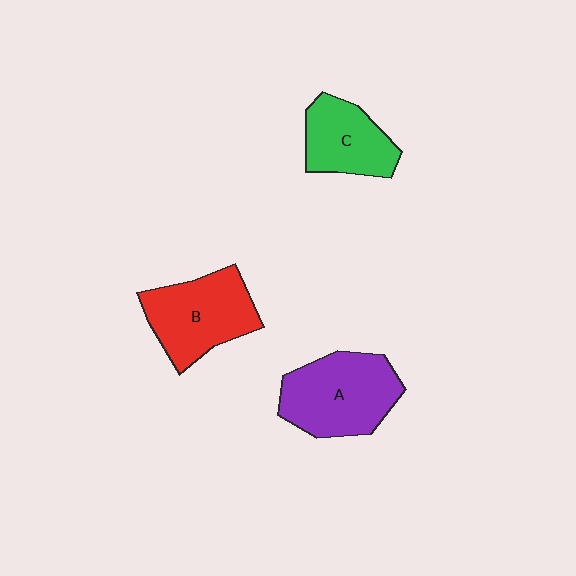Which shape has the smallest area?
Shape C (green).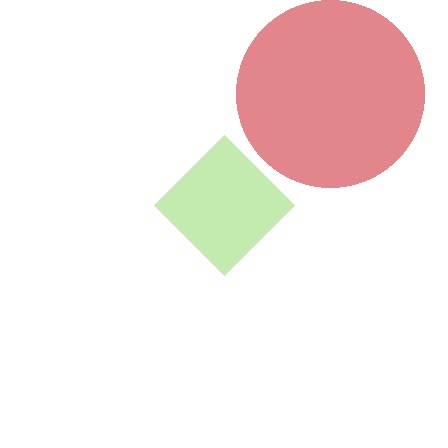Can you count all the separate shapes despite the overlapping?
Yes, there are 2 separate shapes.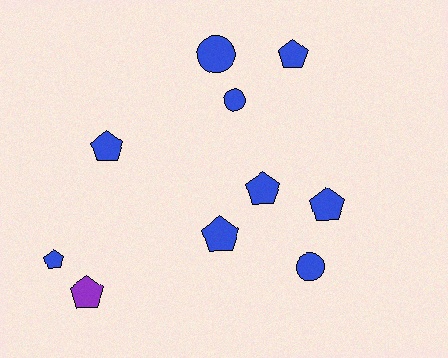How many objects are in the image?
There are 10 objects.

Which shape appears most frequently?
Pentagon, with 7 objects.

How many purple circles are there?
There are no purple circles.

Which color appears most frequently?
Blue, with 9 objects.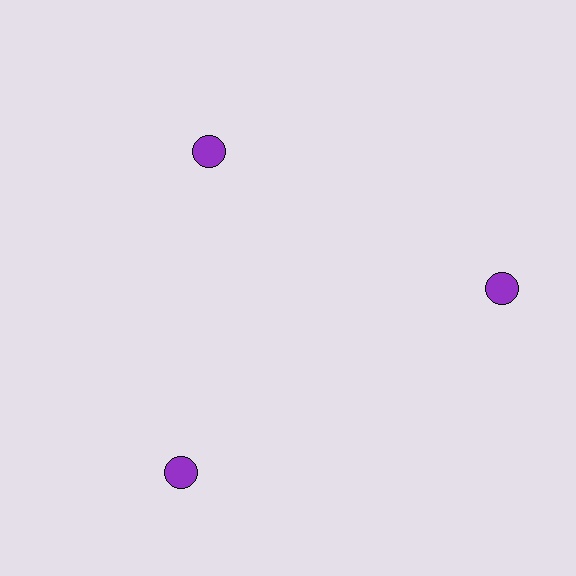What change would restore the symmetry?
The symmetry would be restored by moving it outward, back onto the ring so that all 3 circles sit at equal angles and equal distance from the center.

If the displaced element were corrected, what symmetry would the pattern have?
It would have 3-fold rotational symmetry — the pattern would map onto itself every 120 degrees.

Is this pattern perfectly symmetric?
No. The 3 purple circles are arranged in a ring, but one element near the 11 o'clock position is pulled inward toward the center, breaking the 3-fold rotational symmetry.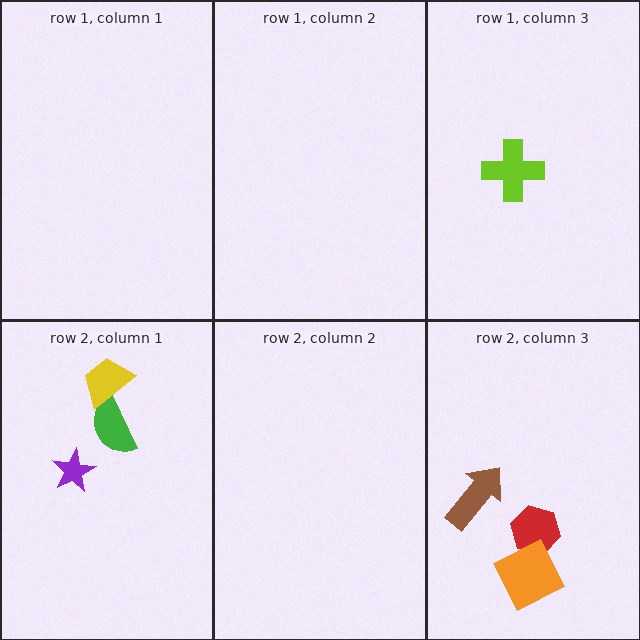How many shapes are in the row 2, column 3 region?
3.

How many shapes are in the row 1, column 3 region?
1.